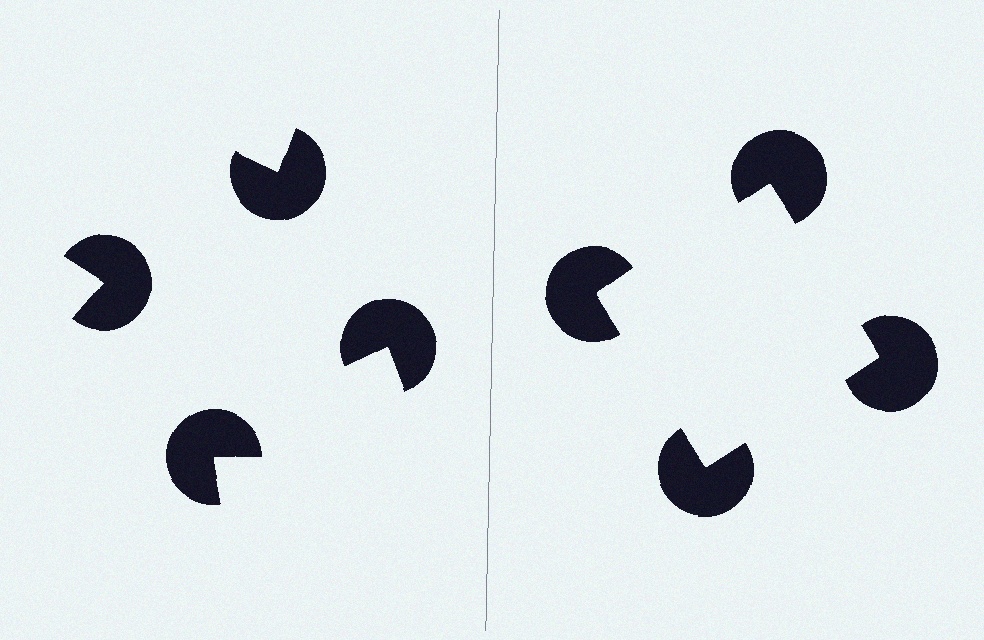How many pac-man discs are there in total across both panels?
8 — 4 on each side.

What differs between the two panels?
The pac-man discs are positioned identically on both sides; only the wedge orientations differ. On the right they align to a square; on the left they are misaligned.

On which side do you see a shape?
An illusory square appears on the right side. On the left side the wedge cuts are rotated, so no coherent shape forms.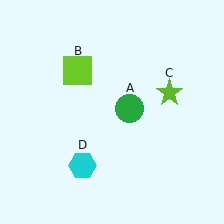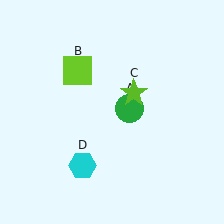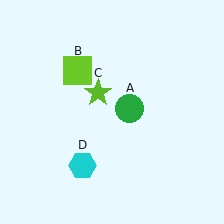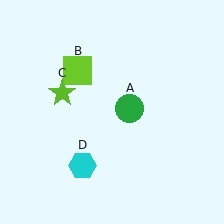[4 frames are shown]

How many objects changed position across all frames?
1 object changed position: lime star (object C).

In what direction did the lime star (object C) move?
The lime star (object C) moved left.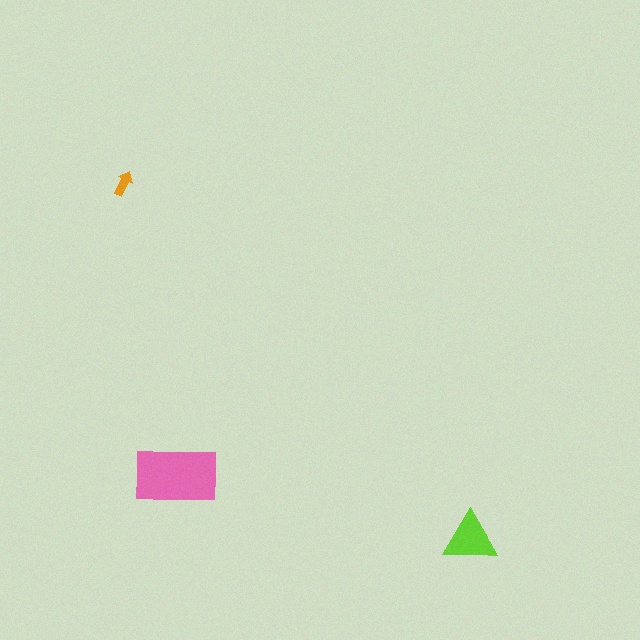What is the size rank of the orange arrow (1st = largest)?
3rd.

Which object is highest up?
The orange arrow is topmost.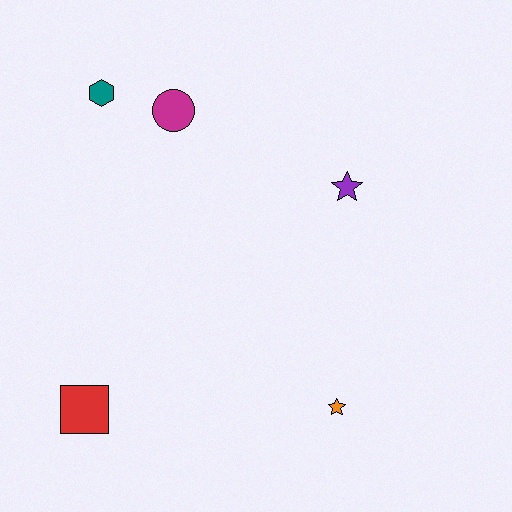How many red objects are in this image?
There is 1 red object.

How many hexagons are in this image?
There is 1 hexagon.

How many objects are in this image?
There are 5 objects.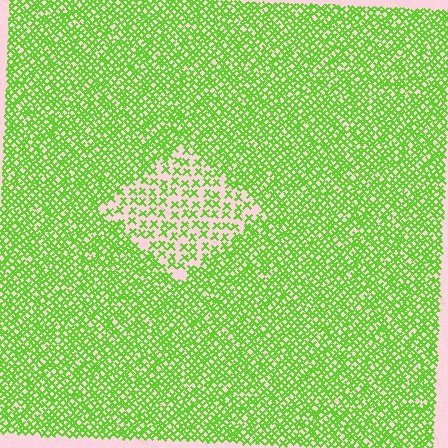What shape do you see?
I see a diamond.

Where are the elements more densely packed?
The elements are more densely packed outside the diamond boundary.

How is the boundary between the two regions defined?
The boundary is defined by a change in element density (approximately 2.2x ratio). All elements are the same color, size, and shape.